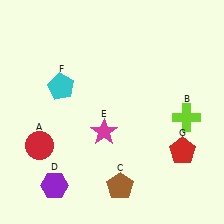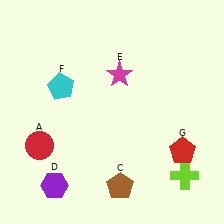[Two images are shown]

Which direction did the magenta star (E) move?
The magenta star (E) moved up.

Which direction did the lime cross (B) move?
The lime cross (B) moved down.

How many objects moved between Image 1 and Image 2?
2 objects moved between the two images.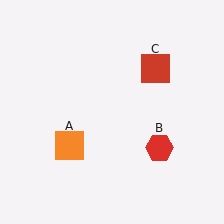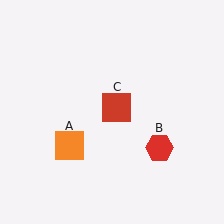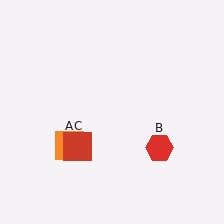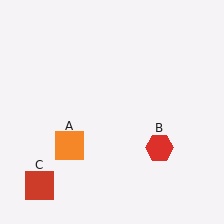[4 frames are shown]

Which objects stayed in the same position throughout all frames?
Orange square (object A) and red hexagon (object B) remained stationary.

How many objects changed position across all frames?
1 object changed position: red square (object C).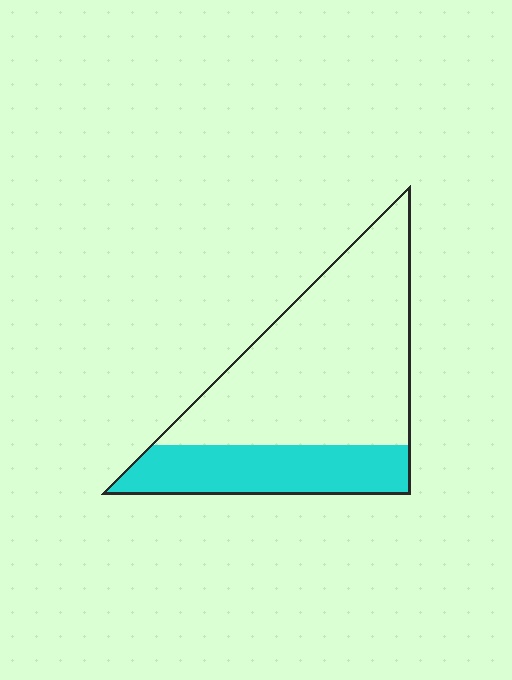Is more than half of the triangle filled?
No.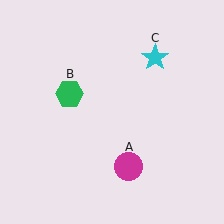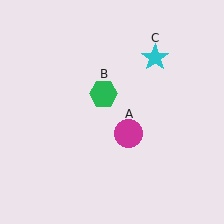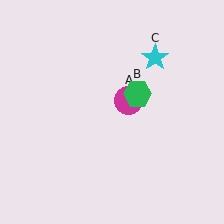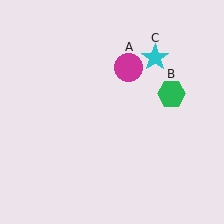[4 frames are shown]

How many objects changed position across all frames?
2 objects changed position: magenta circle (object A), green hexagon (object B).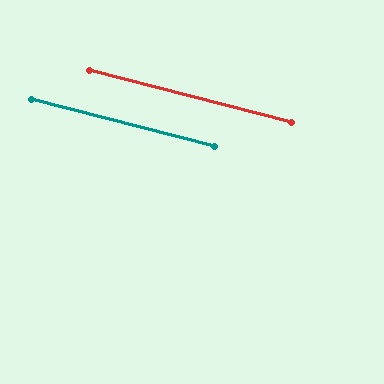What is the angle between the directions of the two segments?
Approximately 0 degrees.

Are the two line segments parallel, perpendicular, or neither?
Parallel — their directions differ by only 0.1°.